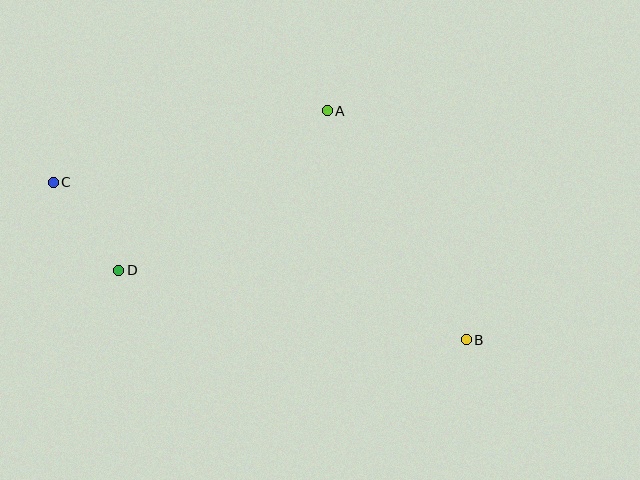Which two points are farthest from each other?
Points B and C are farthest from each other.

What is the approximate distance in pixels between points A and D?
The distance between A and D is approximately 262 pixels.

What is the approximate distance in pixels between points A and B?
The distance between A and B is approximately 268 pixels.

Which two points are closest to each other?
Points C and D are closest to each other.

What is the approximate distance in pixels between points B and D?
The distance between B and D is approximately 354 pixels.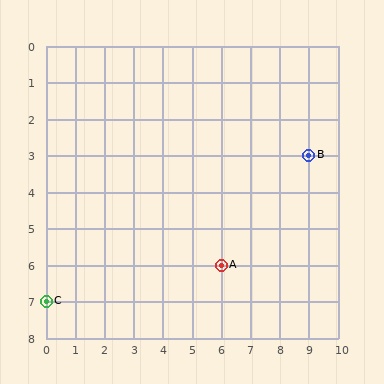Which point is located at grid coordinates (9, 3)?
Point B is at (9, 3).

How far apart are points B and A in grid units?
Points B and A are 3 columns and 3 rows apart (about 4.2 grid units diagonally).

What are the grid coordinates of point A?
Point A is at grid coordinates (6, 6).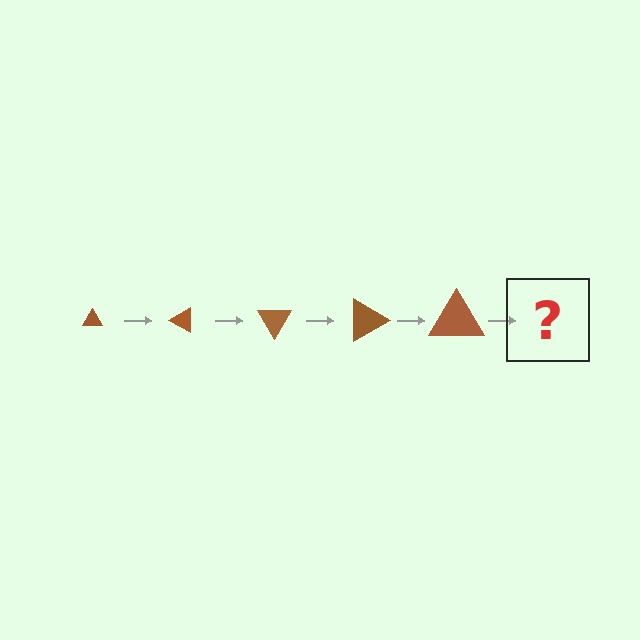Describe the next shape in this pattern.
It should be a triangle, larger than the previous one and rotated 150 degrees from the start.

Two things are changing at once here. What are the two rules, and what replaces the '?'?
The two rules are that the triangle grows larger each step and it rotates 30 degrees each step. The '?' should be a triangle, larger than the previous one and rotated 150 degrees from the start.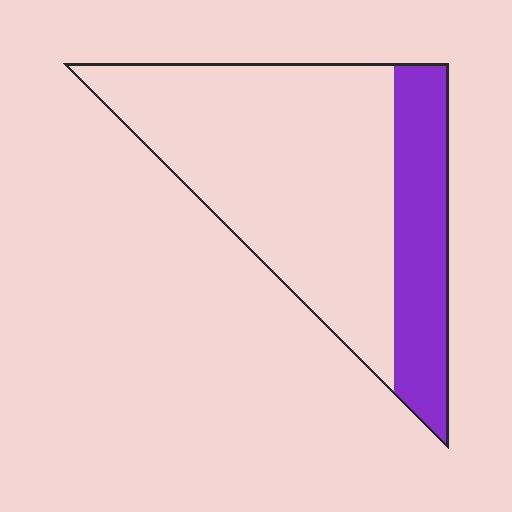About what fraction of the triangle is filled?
About one quarter (1/4).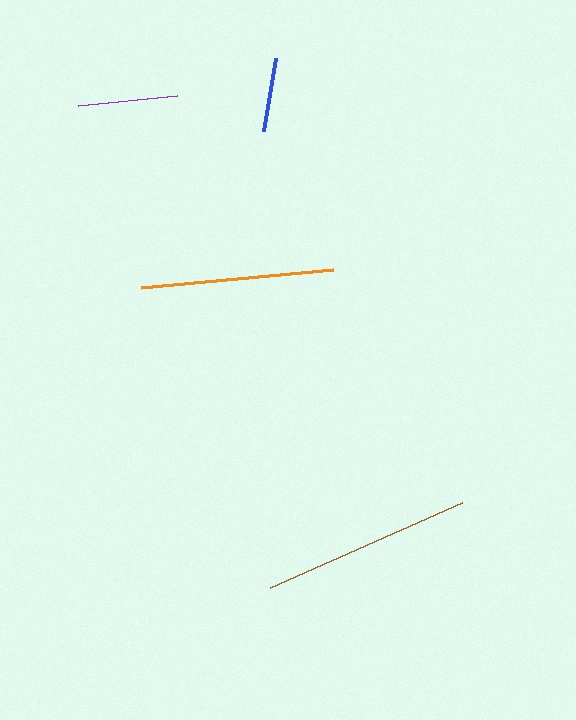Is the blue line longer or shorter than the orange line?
The orange line is longer than the blue line.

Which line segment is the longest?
The brown line is the longest at approximately 211 pixels.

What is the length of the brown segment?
The brown segment is approximately 211 pixels long.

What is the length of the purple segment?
The purple segment is approximately 100 pixels long.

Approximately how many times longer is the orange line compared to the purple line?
The orange line is approximately 1.9 times the length of the purple line.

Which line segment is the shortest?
The blue line is the shortest at approximately 73 pixels.